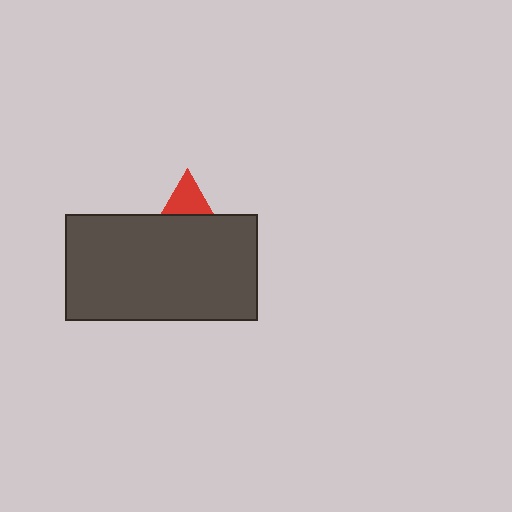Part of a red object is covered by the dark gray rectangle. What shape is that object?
It is a triangle.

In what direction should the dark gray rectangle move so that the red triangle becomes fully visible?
The dark gray rectangle should move down. That is the shortest direction to clear the overlap and leave the red triangle fully visible.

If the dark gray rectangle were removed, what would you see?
You would see the complete red triangle.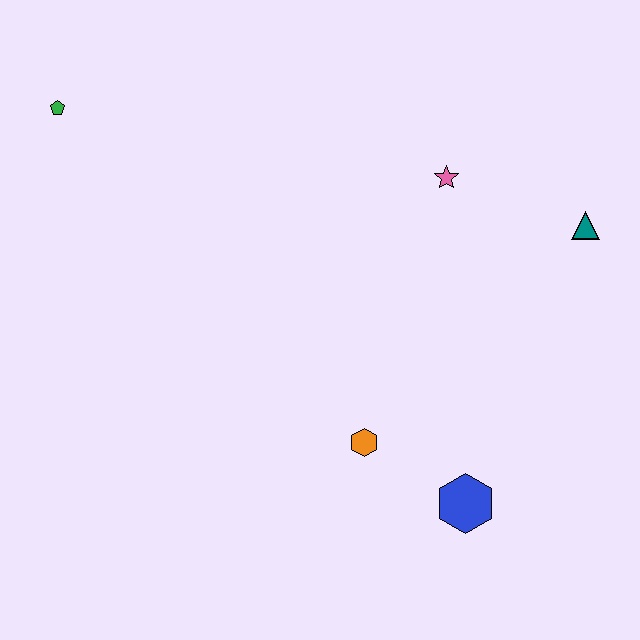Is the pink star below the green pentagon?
Yes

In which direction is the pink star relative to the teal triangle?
The pink star is to the left of the teal triangle.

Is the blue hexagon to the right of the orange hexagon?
Yes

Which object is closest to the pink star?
The teal triangle is closest to the pink star.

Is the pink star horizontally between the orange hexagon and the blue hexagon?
Yes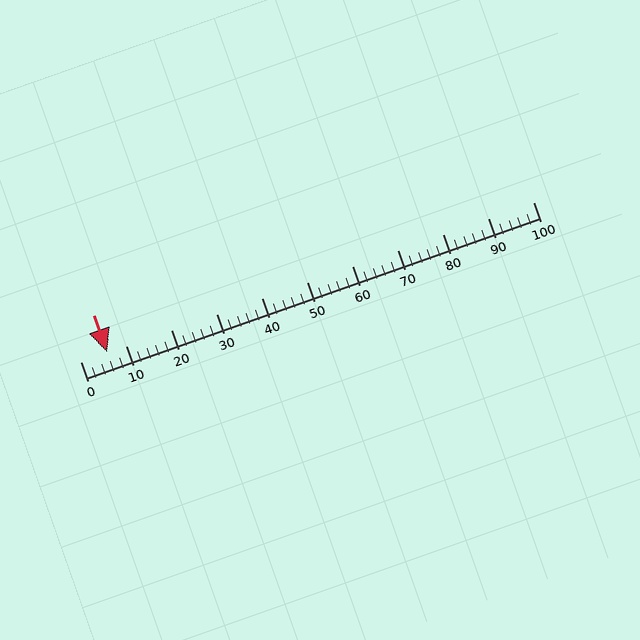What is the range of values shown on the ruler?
The ruler shows values from 0 to 100.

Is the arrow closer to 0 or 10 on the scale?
The arrow is closer to 10.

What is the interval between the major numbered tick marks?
The major tick marks are spaced 10 units apart.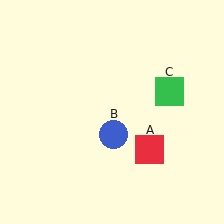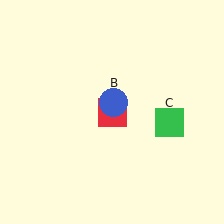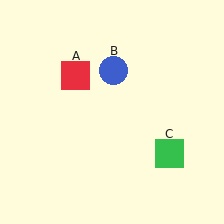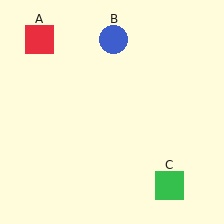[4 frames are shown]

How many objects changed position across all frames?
3 objects changed position: red square (object A), blue circle (object B), green square (object C).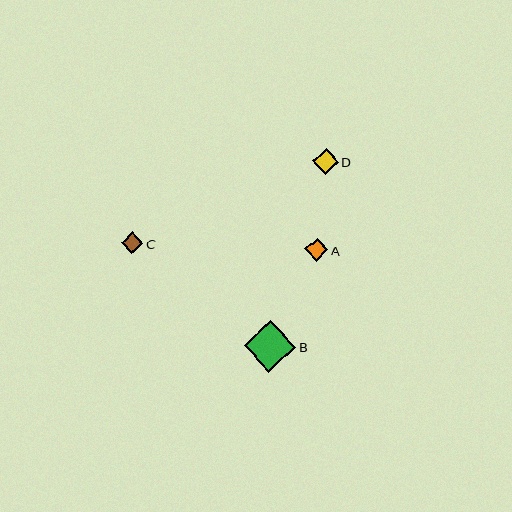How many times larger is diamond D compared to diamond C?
Diamond D is approximately 1.2 times the size of diamond C.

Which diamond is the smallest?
Diamond C is the smallest with a size of approximately 22 pixels.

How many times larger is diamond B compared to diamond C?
Diamond B is approximately 2.4 times the size of diamond C.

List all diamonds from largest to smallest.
From largest to smallest: B, D, A, C.